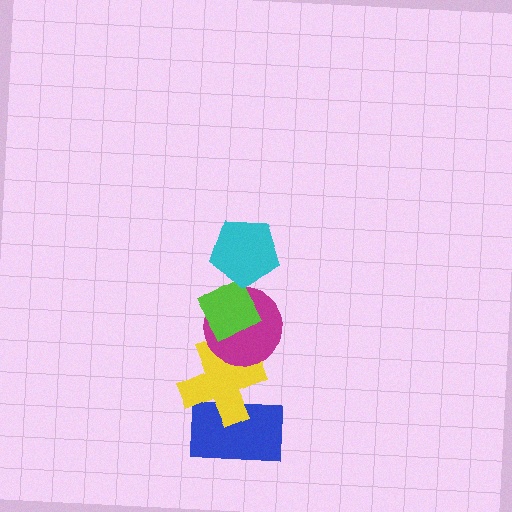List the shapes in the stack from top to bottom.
From top to bottom: the cyan pentagon, the lime diamond, the magenta circle, the yellow cross, the blue rectangle.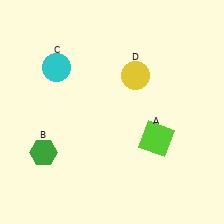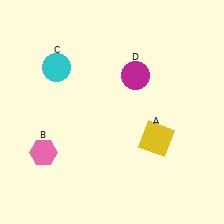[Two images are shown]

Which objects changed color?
A changed from lime to yellow. B changed from green to pink. D changed from yellow to magenta.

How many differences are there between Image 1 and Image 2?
There are 3 differences between the two images.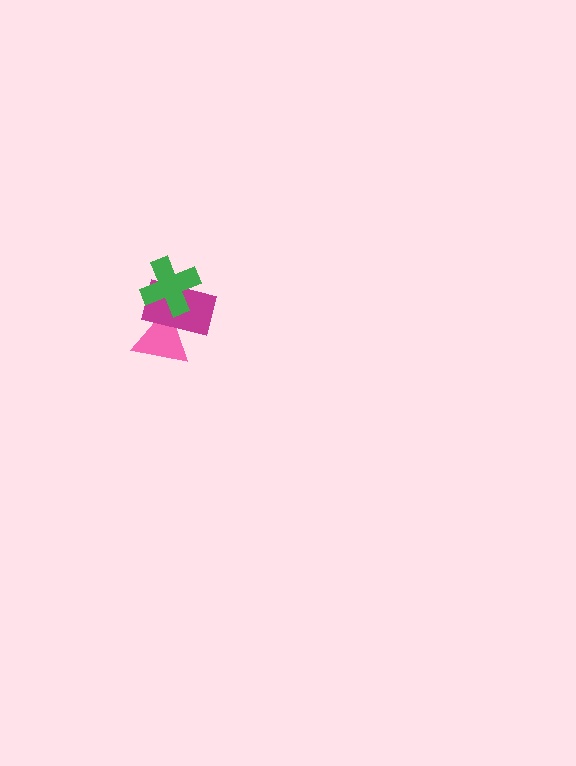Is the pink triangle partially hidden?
Yes, it is partially covered by another shape.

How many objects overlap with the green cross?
2 objects overlap with the green cross.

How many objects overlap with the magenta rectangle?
2 objects overlap with the magenta rectangle.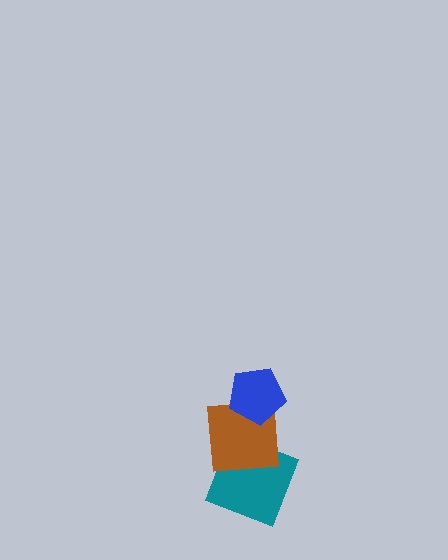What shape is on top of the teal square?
The brown square is on top of the teal square.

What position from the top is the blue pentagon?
The blue pentagon is 1st from the top.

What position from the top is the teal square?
The teal square is 3rd from the top.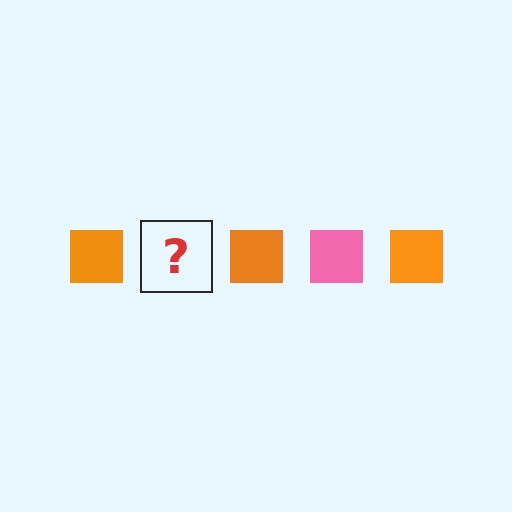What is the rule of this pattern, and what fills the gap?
The rule is that the pattern cycles through orange, pink squares. The gap should be filled with a pink square.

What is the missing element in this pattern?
The missing element is a pink square.